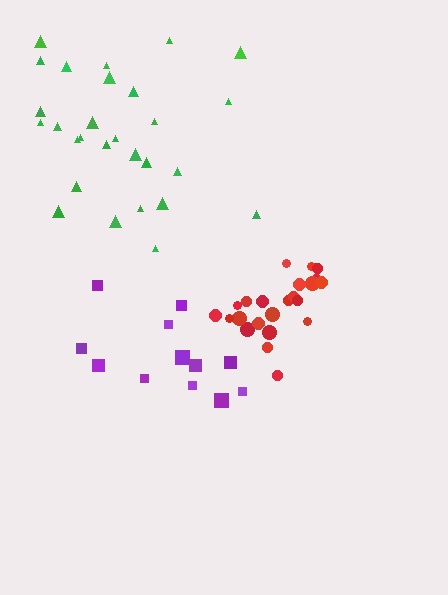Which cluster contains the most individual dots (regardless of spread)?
Green (28).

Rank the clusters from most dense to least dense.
red, green, purple.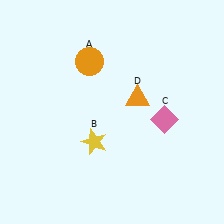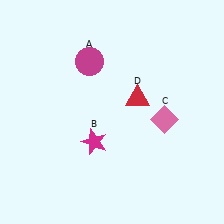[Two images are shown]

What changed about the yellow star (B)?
In Image 1, B is yellow. In Image 2, it changed to magenta.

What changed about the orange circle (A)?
In Image 1, A is orange. In Image 2, it changed to magenta.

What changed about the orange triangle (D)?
In Image 1, D is orange. In Image 2, it changed to red.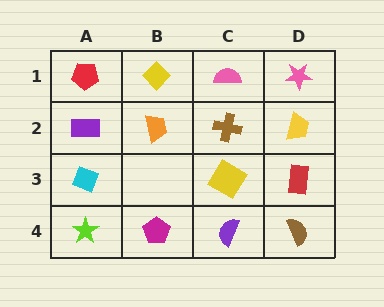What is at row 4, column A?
A lime star.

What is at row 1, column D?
A pink star.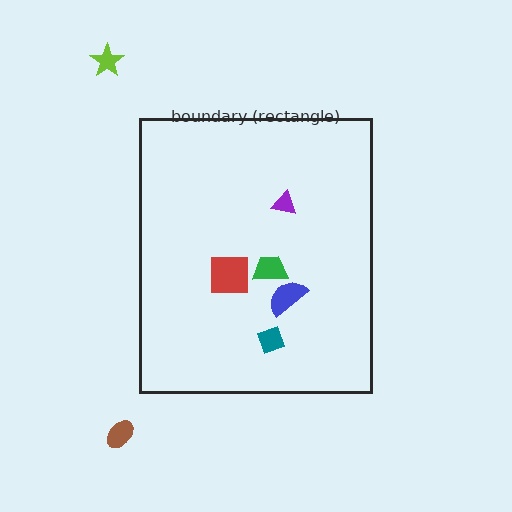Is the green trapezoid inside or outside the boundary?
Inside.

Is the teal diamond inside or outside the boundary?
Inside.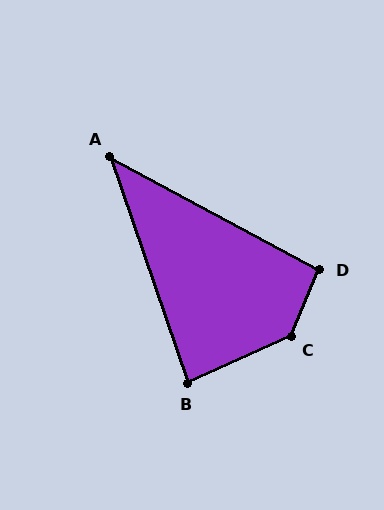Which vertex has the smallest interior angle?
A, at approximately 43 degrees.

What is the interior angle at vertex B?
Approximately 85 degrees (acute).